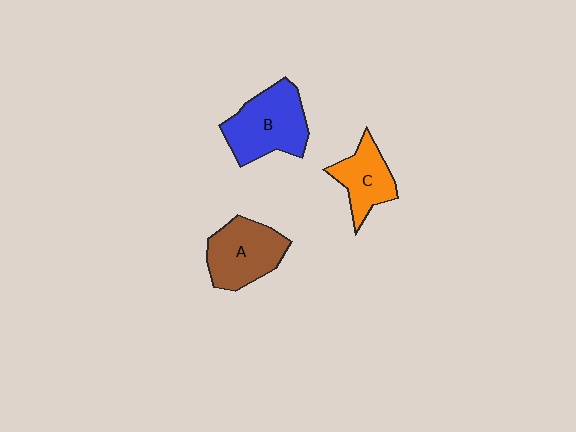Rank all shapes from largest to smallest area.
From largest to smallest: B (blue), A (brown), C (orange).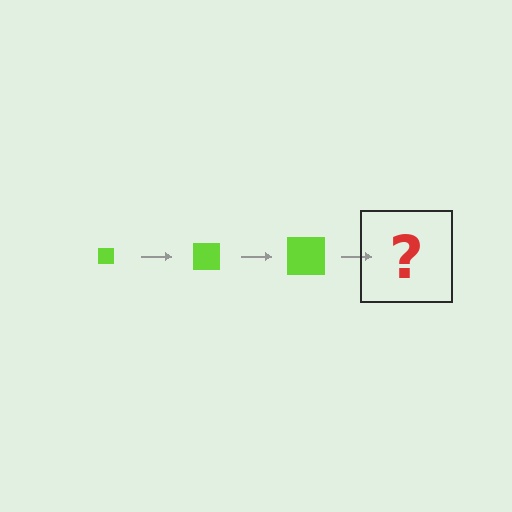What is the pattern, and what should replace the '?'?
The pattern is that the square gets progressively larger each step. The '?' should be a lime square, larger than the previous one.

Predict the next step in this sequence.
The next step is a lime square, larger than the previous one.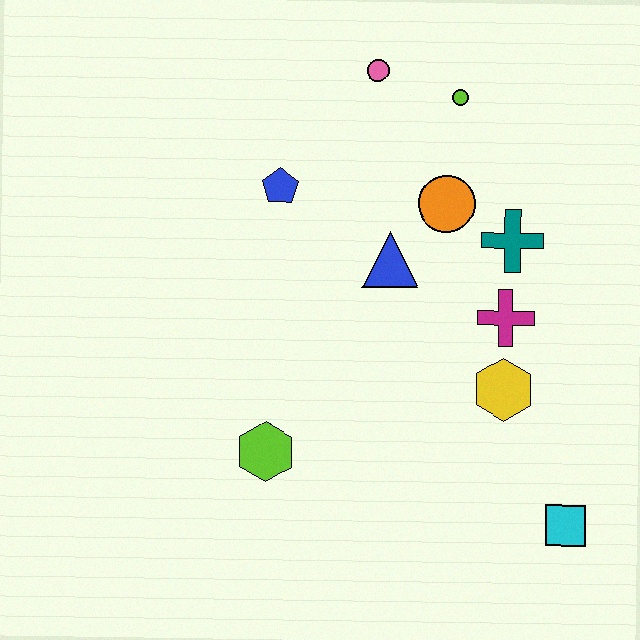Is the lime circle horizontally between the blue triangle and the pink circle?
No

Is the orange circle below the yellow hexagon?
No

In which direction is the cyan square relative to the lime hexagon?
The cyan square is to the right of the lime hexagon.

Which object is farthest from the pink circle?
The cyan square is farthest from the pink circle.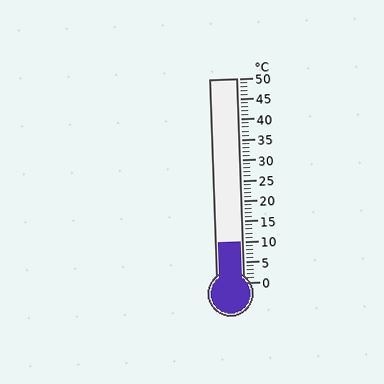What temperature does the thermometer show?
The thermometer shows approximately 10°C.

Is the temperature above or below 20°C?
The temperature is below 20°C.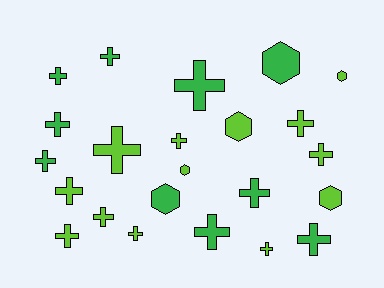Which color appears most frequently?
Lime, with 13 objects.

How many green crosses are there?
There are 8 green crosses.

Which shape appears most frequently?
Cross, with 17 objects.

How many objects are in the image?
There are 23 objects.